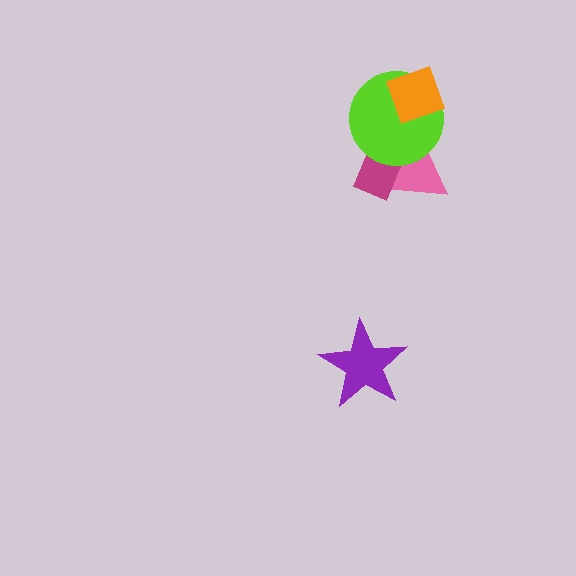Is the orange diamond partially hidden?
No, no other shape covers it.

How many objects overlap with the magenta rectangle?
2 objects overlap with the magenta rectangle.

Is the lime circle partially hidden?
Yes, it is partially covered by another shape.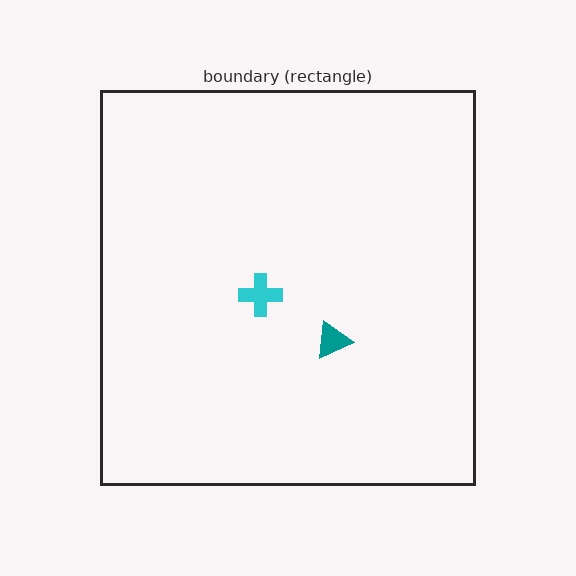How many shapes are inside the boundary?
2 inside, 0 outside.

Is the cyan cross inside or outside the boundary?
Inside.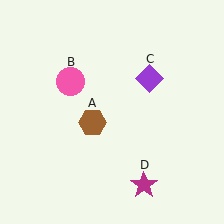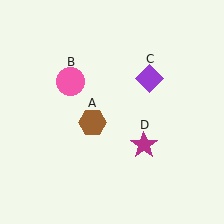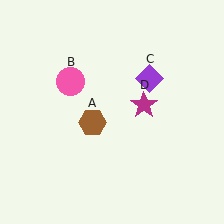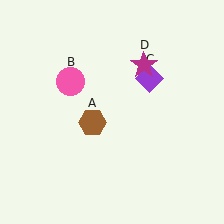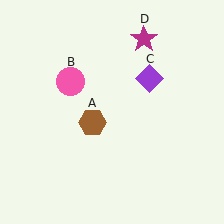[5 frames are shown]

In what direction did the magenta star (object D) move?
The magenta star (object D) moved up.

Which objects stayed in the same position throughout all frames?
Brown hexagon (object A) and pink circle (object B) and purple diamond (object C) remained stationary.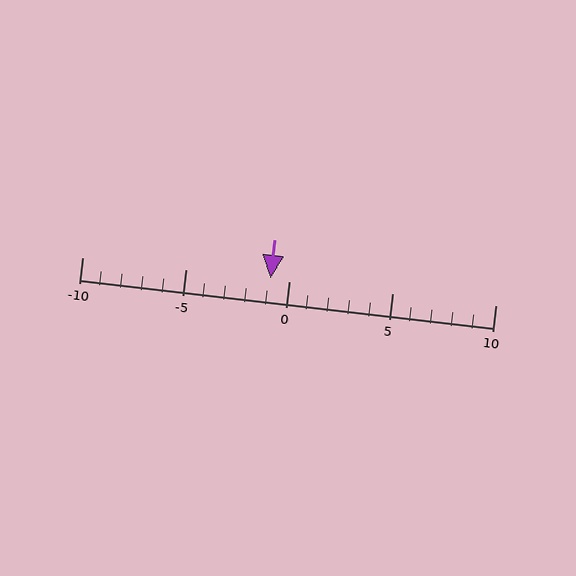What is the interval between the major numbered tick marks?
The major tick marks are spaced 5 units apart.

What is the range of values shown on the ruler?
The ruler shows values from -10 to 10.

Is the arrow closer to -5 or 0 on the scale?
The arrow is closer to 0.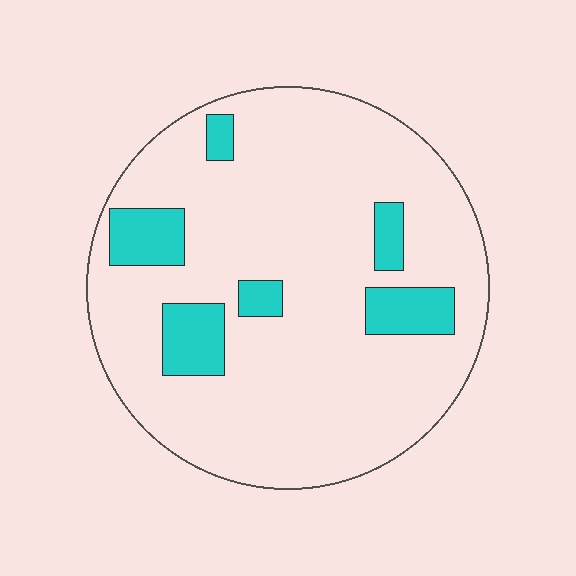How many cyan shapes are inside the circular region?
6.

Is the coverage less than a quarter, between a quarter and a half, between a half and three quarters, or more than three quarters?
Less than a quarter.